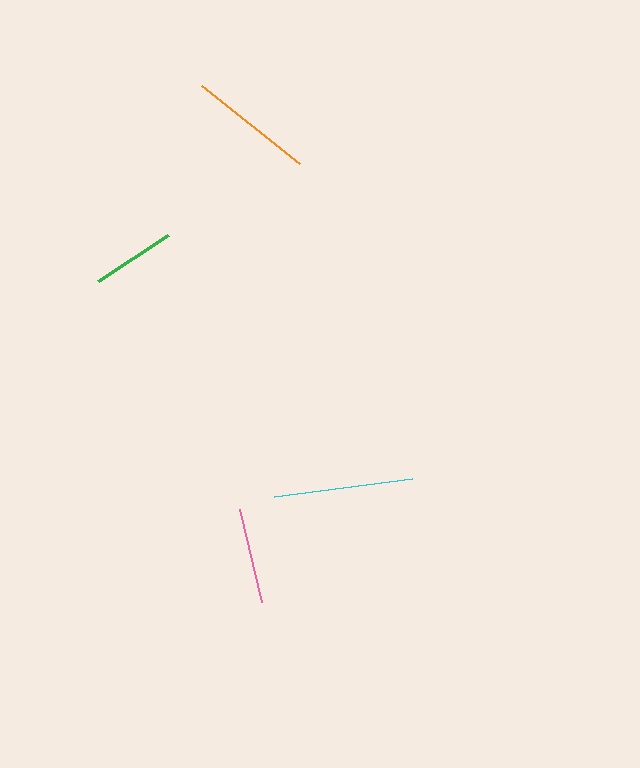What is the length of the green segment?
The green segment is approximately 84 pixels long.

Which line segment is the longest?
The cyan line is the longest at approximately 139 pixels.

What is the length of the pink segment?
The pink segment is approximately 96 pixels long.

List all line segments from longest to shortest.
From longest to shortest: cyan, orange, pink, green.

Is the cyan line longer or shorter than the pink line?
The cyan line is longer than the pink line.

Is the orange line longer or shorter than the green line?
The orange line is longer than the green line.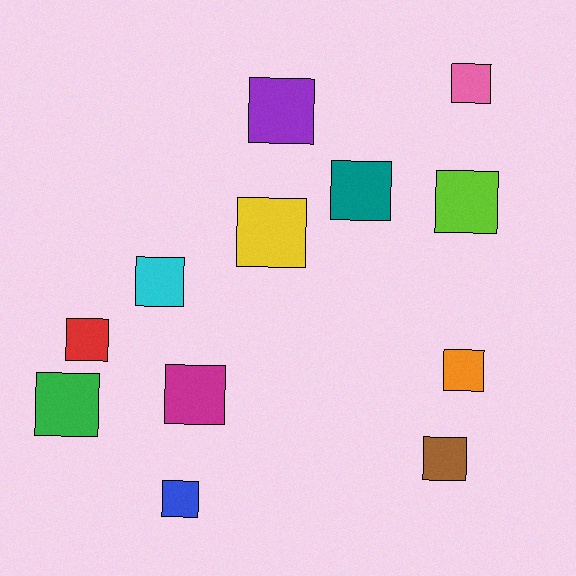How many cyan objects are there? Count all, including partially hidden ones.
There is 1 cyan object.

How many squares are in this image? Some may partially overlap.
There are 12 squares.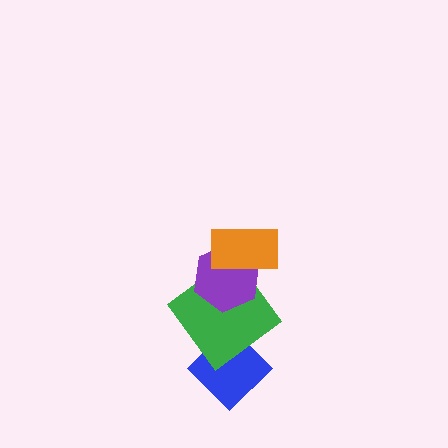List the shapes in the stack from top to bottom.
From top to bottom: the orange rectangle, the purple hexagon, the green diamond, the blue diamond.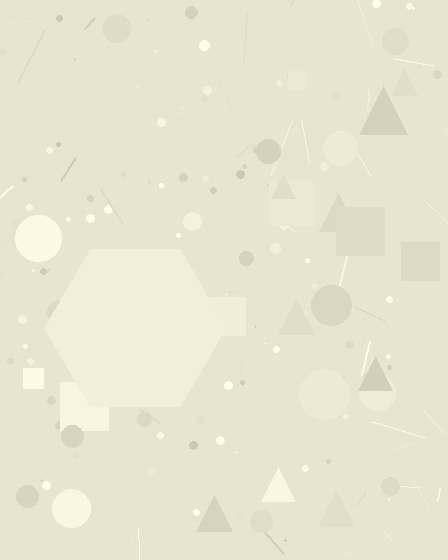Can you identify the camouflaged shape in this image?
The camouflaged shape is a hexagon.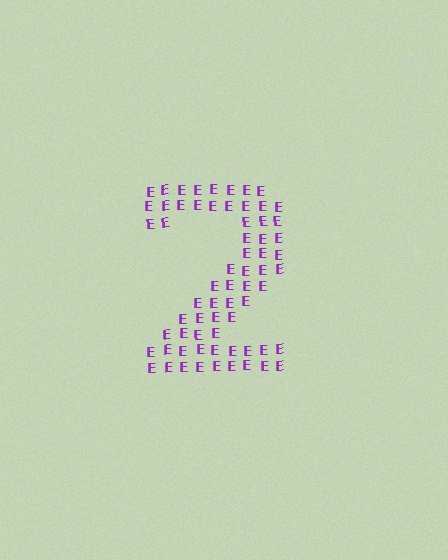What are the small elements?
The small elements are letter E's.